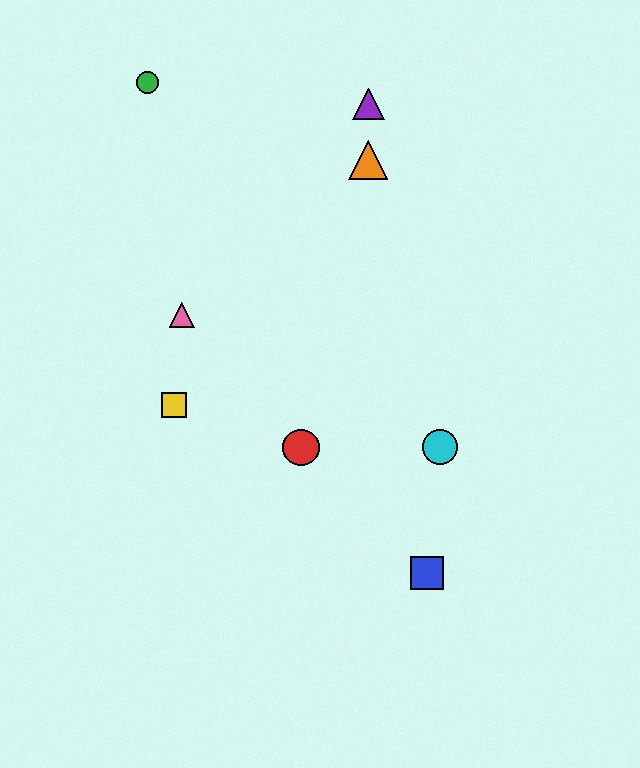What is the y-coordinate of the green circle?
The green circle is at y≈83.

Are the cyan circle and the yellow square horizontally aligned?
No, the cyan circle is at y≈447 and the yellow square is at y≈405.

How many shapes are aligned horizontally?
2 shapes (the red circle, the cyan circle) are aligned horizontally.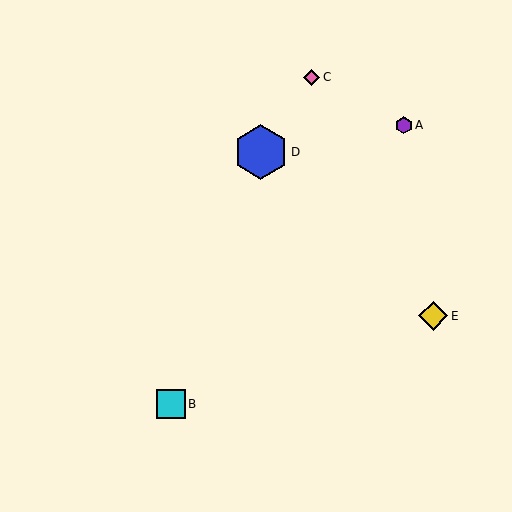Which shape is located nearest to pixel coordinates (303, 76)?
The pink diamond (labeled C) at (311, 77) is nearest to that location.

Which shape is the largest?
The blue hexagon (labeled D) is the largest.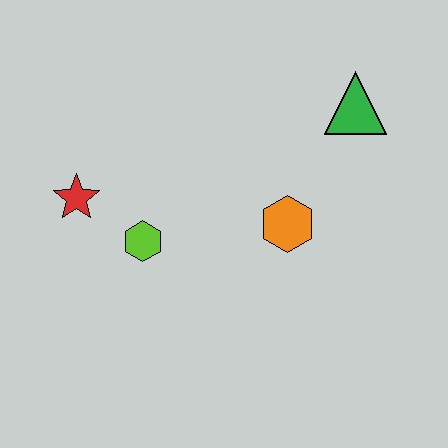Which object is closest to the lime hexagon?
The red star is closest to the lime hexagon.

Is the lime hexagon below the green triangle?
Yes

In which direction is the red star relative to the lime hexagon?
The red star is to the left of the lime hexagon.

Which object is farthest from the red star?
The green triangle is farthest from the red star.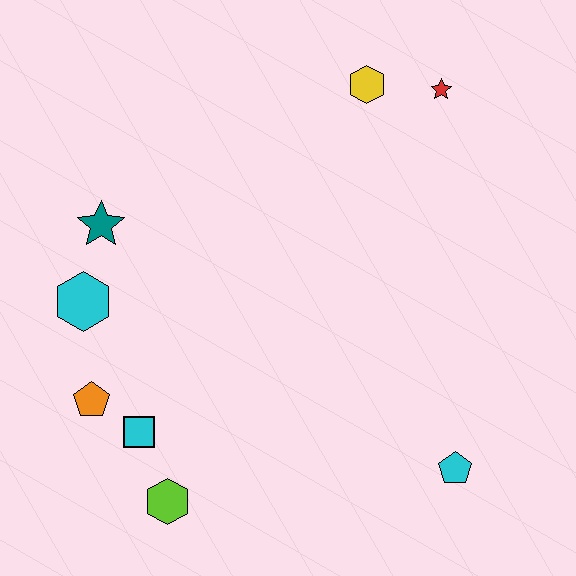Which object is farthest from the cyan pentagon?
The teal star is farthest from the cyan pentagon.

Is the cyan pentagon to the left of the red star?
No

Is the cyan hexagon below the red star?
Yes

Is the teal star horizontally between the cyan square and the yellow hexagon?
No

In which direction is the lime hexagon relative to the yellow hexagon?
The lime hexagon is below the yellow hexagon.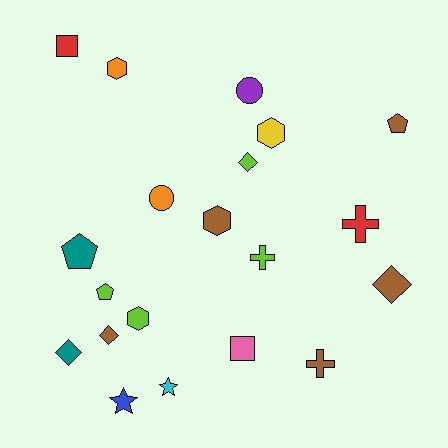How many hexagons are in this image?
There are 4 hexagons.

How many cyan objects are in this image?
There is 1 cyan object.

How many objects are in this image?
There are 20 objects.